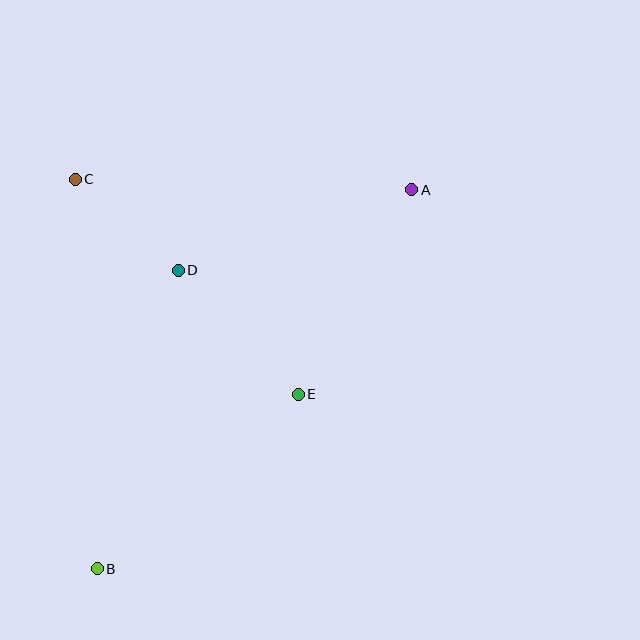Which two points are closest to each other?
Points C and D are closest to each other.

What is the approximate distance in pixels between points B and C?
The distance between B and C is approximately 390 pixels.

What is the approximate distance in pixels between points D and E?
The distance between D and E is approximately 172 pixels.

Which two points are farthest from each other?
Points A and B are farthest from each other.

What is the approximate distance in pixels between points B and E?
The distance between B and E is approximately 266 pixels.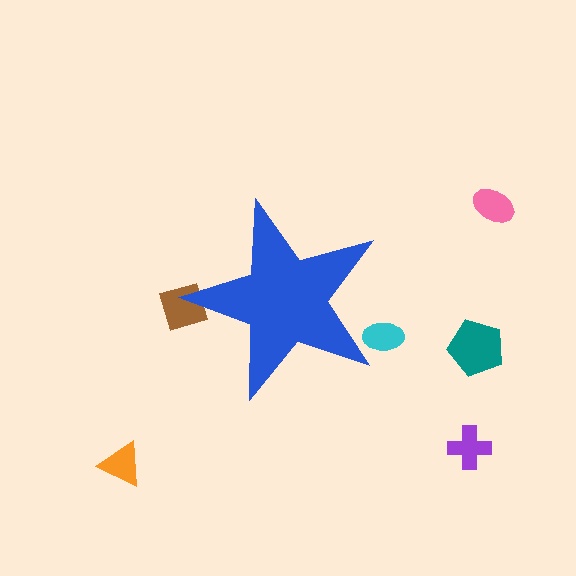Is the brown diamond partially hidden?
Yes, the brown diamond is partially hidden behind the blue star.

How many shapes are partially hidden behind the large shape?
2 shapes are partially hidden.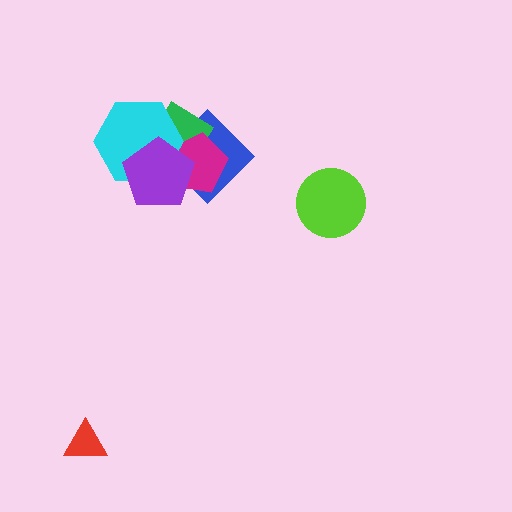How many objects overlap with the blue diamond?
4 objects overlap with the blue diamond.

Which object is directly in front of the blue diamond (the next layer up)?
The green diamond is directly in front of the blue diamond.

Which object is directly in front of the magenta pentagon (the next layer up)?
The cyan hexagon is directly in front of the magenta pentagon.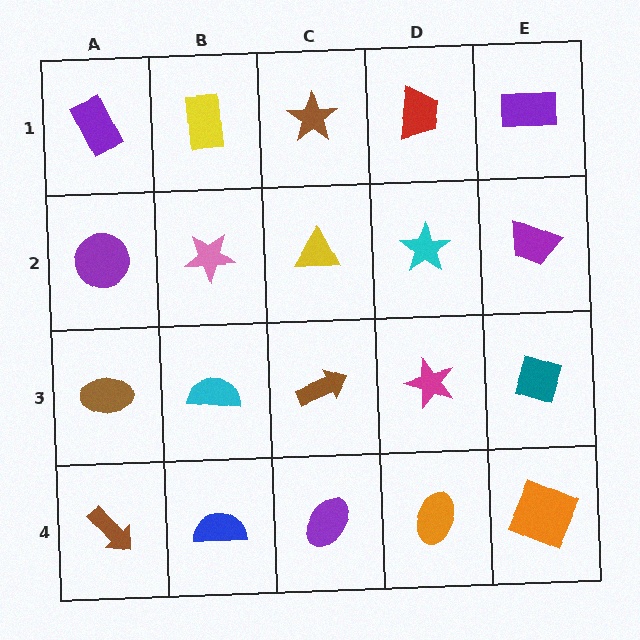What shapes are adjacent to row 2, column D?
A red trapezoid (row 1, column D), a magenta star (row 3, column D), a yellow triangle (row 2, column C), a purple trapezoid (row 2, column E).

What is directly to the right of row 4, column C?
An orange ellipse.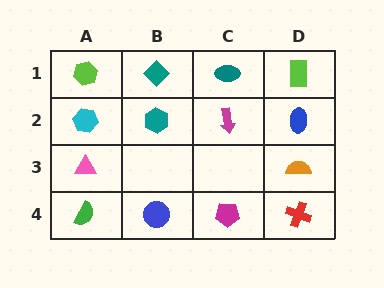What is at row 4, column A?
A green semicircle.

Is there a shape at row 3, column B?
No, that cell is empty.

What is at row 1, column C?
A teal ellipse.